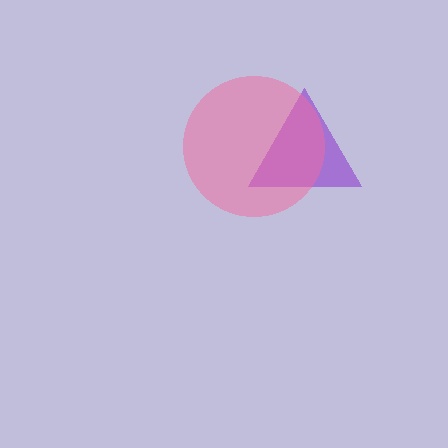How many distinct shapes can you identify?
There are 2 distinct shapes: a purple triangle, a pink circle.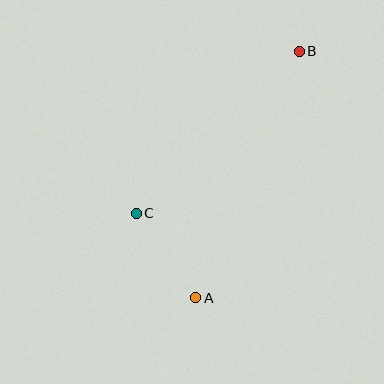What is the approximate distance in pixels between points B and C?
The distance between B and C is approximately 230 pixels.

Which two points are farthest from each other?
Points A and B are farthest from each other.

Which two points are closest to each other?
Points A and C are closest to each other.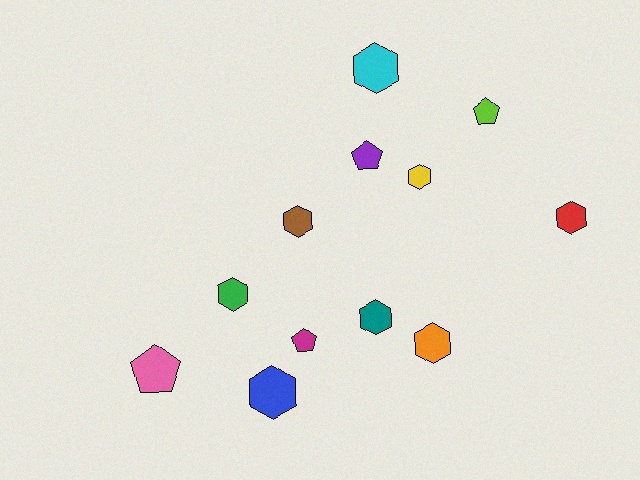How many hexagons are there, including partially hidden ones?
There are 8 hexagons.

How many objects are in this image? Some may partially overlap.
There are 12 objects.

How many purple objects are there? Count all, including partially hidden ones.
There is 1 purple object.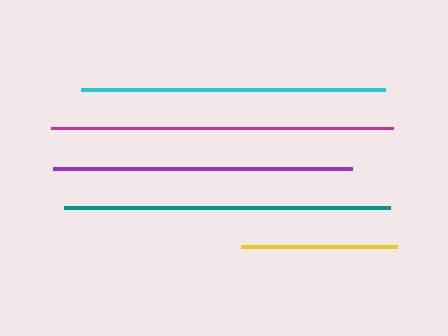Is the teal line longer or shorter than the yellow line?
The teal line is longer than the yellow line.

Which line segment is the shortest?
The yellow line is the shortest at approximately 156 pixels.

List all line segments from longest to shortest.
From longest to shortest: magenta, teal, cyan, purple, yellow.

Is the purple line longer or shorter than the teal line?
The teal line is longer than the purple line.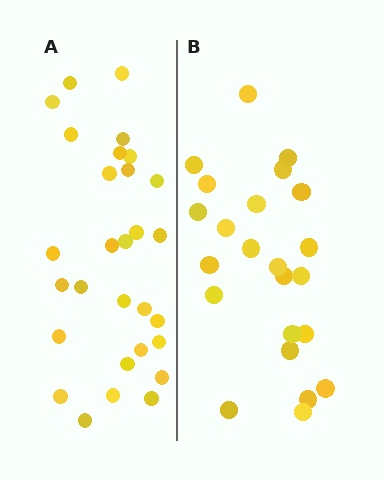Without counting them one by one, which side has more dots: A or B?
Region A (the left region) has more dots.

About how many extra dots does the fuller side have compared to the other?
Region A has about 6 more dots than region B.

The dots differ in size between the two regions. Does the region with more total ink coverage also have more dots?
No. Region B has more total ink coverage because its dots are larger, but region A actually contains more individual dots. Total area can be misleading — the number of items is what matters here.